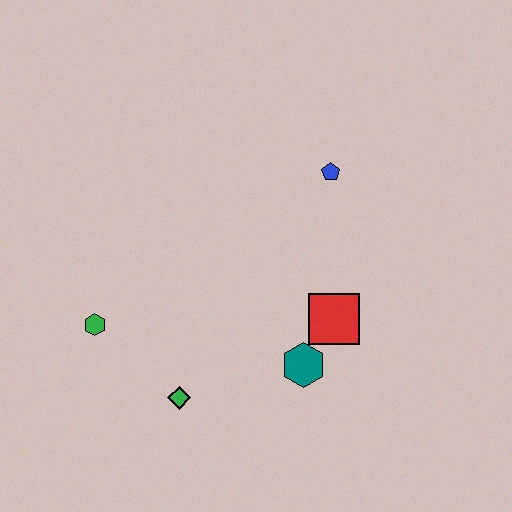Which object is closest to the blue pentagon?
The red square is closest to the blue pentagon.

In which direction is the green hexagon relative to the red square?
The green hexagon is to the left of the red square.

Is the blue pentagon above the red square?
Yes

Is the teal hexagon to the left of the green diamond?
No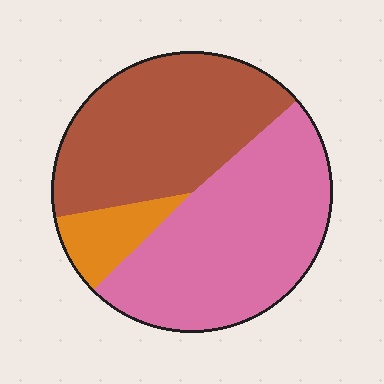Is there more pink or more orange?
Pink.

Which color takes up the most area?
Pink, at roughly 50%.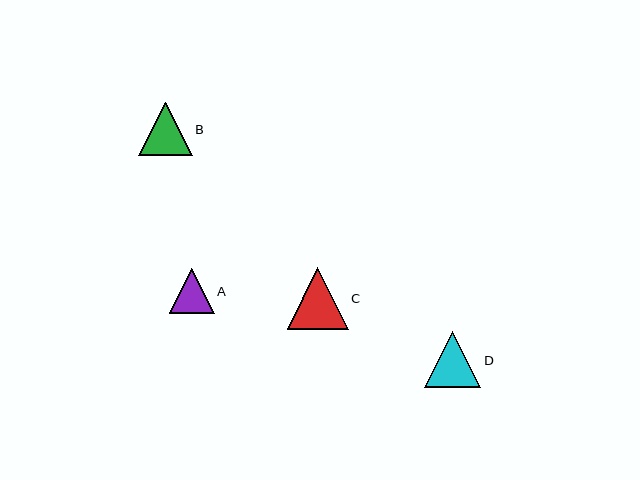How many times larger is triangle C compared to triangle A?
Triangle C is approximately 1.4 times the size of triangle A.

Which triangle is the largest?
Triangle C is the largest with a size of approximately 61 pixels.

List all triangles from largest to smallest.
From largest to smallest: C, D, B, A.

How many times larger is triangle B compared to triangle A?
Triangle B is approximately 1.2 times the size of triangle A.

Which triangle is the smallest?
Triangle A is the smallest with a size of approximately 45 pixels.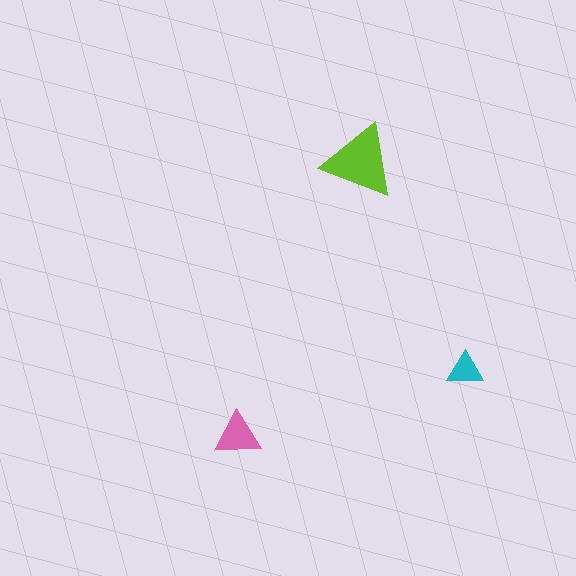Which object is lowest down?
The pink triangle is bottommost.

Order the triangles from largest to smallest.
the lime one, the pink one, the cyan one.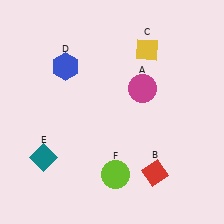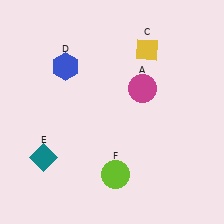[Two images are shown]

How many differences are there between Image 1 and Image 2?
There is 1 difference between the two images.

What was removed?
The red diamond (B) was removed in Image 2.